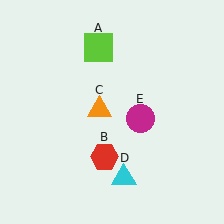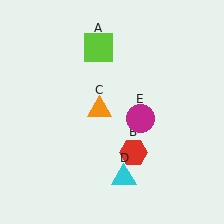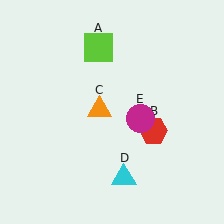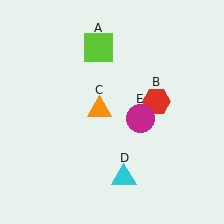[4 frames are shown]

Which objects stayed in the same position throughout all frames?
Lime square (object A) and orange triangle (object C) and cyan triangle (object D) and magenta circle (object E) remained stationary.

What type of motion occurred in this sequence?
The red hexagon (object B) rotated counterclockwise around the center of the scene.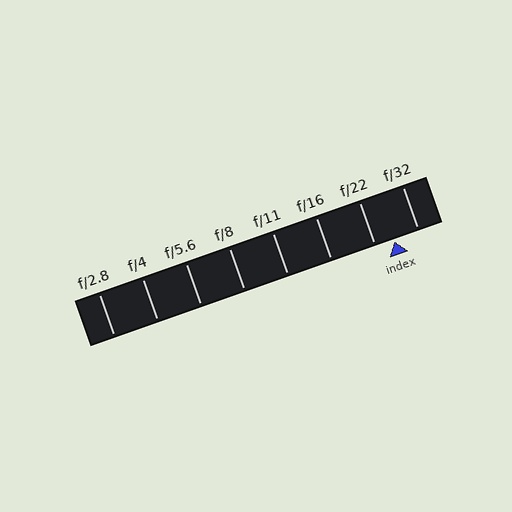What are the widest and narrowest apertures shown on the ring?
The widest aperture shown is f/2.8 and the narrowest is f/32.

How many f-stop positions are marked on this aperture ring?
There are 8 f-stop positions marked.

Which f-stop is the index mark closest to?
The index mark is closest to f/22.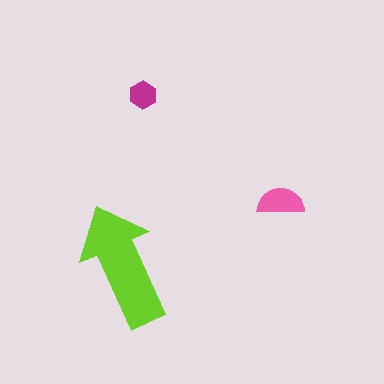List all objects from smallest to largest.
The magenta hexagon, the pink semicircle, the lime arrow.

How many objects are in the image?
There are 3 objects in the image.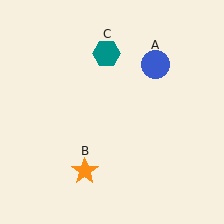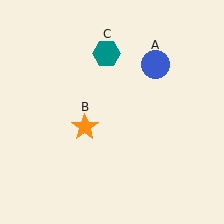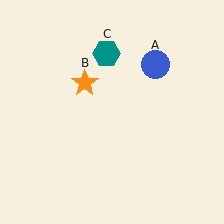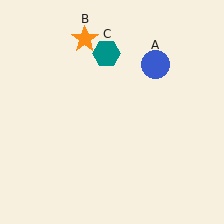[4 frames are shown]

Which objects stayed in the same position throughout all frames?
Blue circle (object A) and teal hexagon (object C) remained stationary.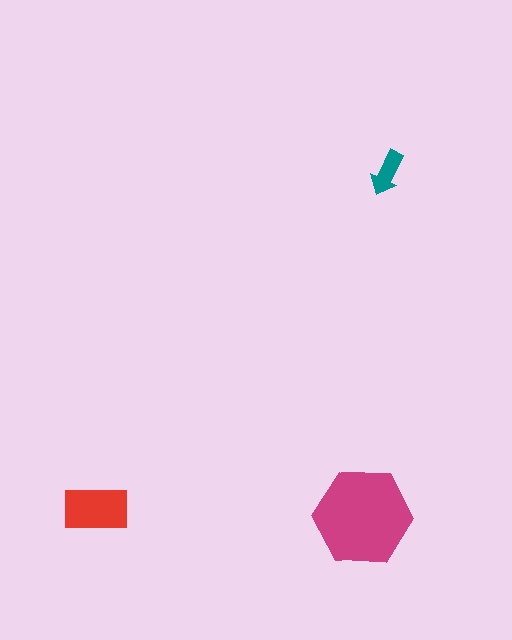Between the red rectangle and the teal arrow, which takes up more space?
The red rectangle.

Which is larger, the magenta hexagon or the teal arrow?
The magenta hexagon.